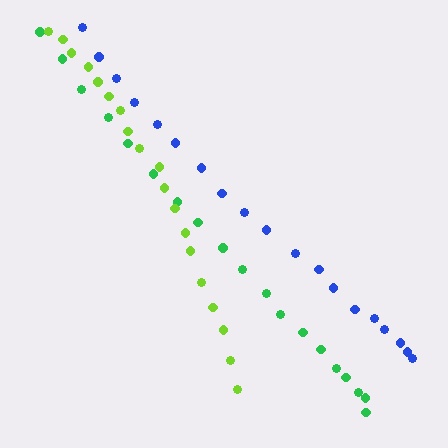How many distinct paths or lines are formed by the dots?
There are 3 distinct paths.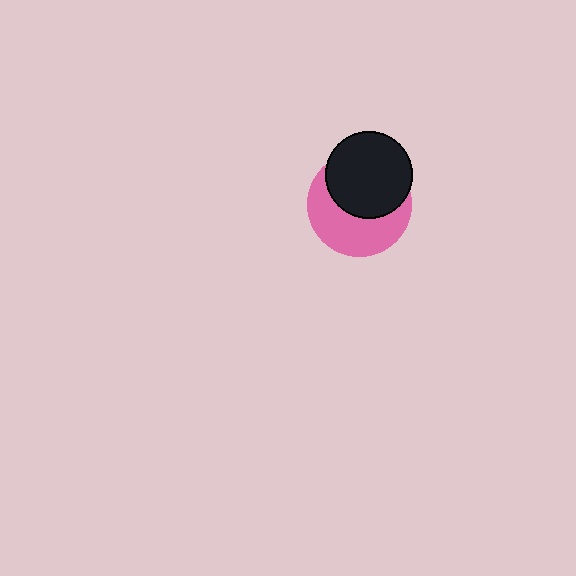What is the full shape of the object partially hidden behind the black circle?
The partially hidden object is a pink circle.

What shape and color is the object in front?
The object in front is a black circle.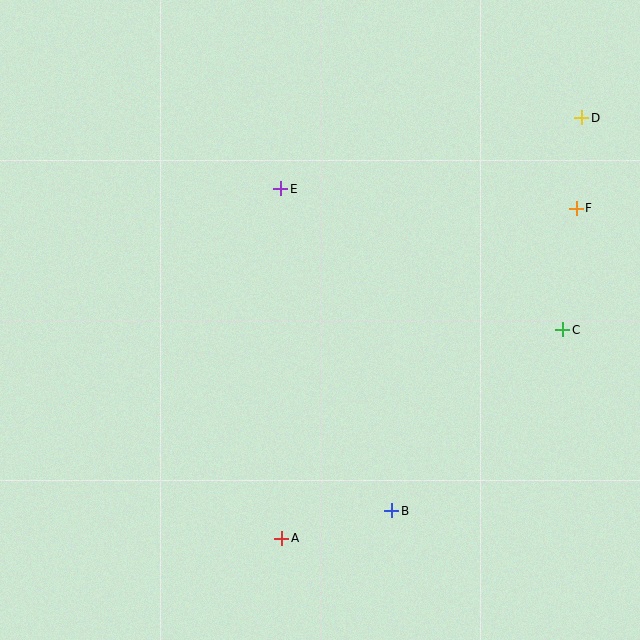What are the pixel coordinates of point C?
Point C is at (563, 330).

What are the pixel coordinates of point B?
Point B is at (392, 511).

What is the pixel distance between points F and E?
The distance between F and E is 296 pixels.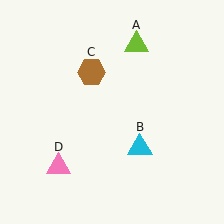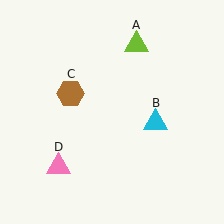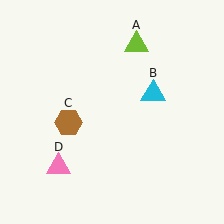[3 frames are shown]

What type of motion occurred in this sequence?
The cyan triangle (object B), brown hexagon (object C) rotated counterclockwise around the center of the scene.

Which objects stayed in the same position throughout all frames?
Lime triangle (object A) and pink triangle (object D) remained stationary.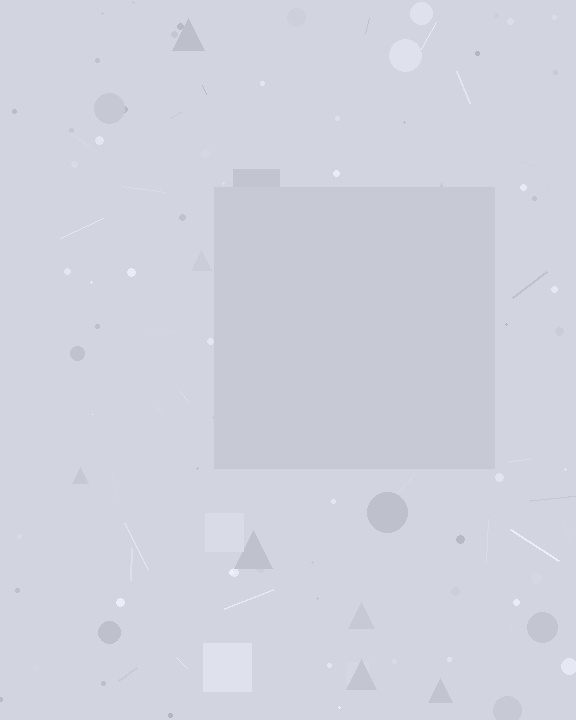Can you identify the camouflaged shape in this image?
The camouflaged shape is a square.